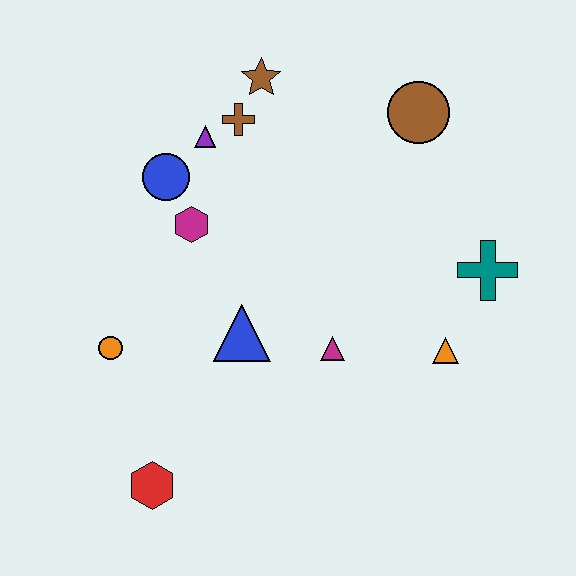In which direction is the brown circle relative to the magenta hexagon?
The brown circle is to the right of the magenta hexagon.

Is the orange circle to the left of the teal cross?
Yes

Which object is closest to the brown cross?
The purple triangle is closest to the brown cross.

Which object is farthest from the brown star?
The red hexagon is farthest from the brown star.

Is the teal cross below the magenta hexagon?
Yes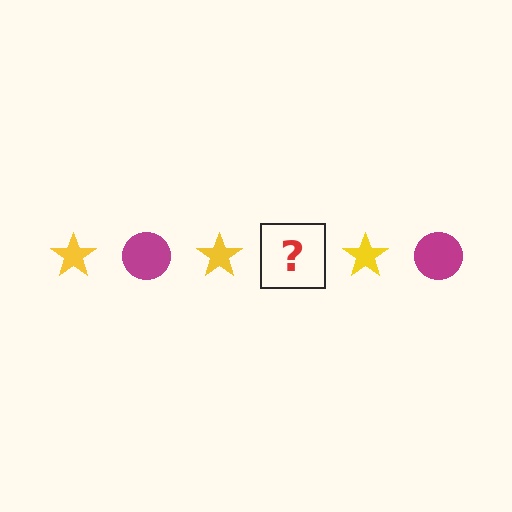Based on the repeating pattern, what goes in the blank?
The blank should be a magenta circle.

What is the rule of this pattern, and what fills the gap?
The rule is that the pattern alternates between yellow star and magenta circle. The gap should be filled with a magenta circle.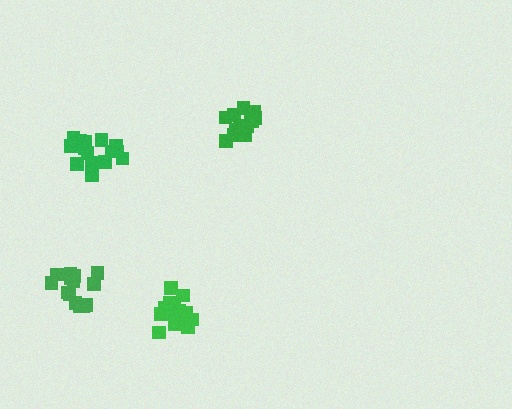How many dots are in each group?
Group 1: 15 dots, Group 2: 15 dots, Group 3: 13 dots, Group 4: 13 dots (56 total).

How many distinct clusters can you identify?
There are 4 distinct clusters.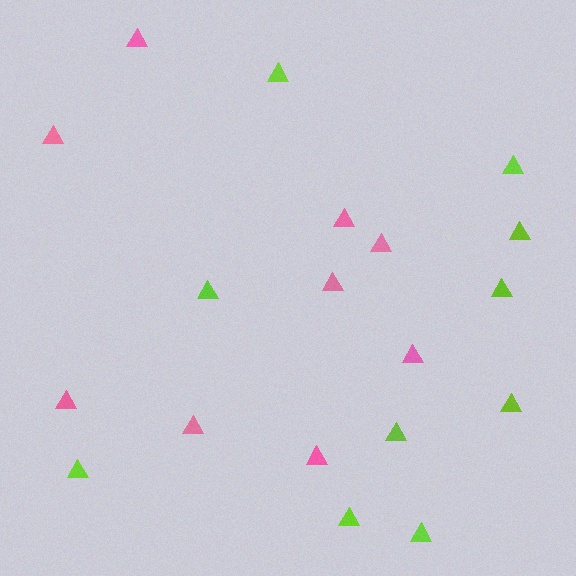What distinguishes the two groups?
There are 2 groups: one group of pink triangles (9) and one group of lime triangles (10).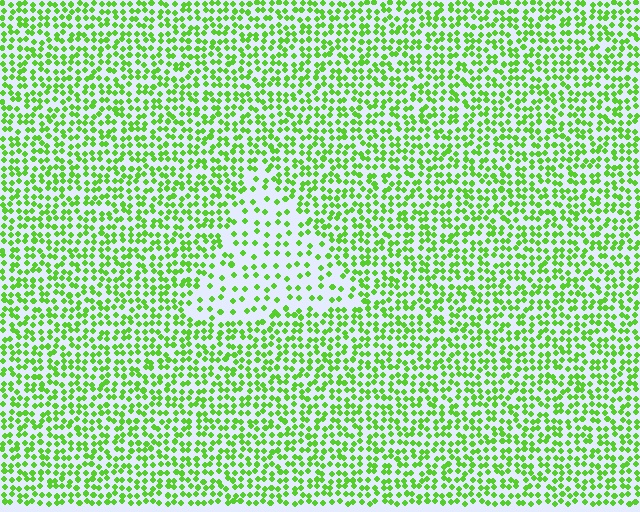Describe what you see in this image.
The image contains small lime elements arranged at two different densities. A triangle-shaped region is visible where the elements are less densely packed than the surrounding area.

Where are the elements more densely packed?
The elements are more densely packed outside the triangle boundary.